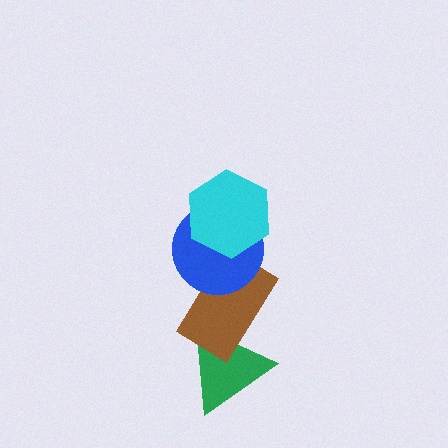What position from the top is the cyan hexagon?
The cyan hexagon is 1st from the top.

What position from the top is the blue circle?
The blue circle is 2nd from the top.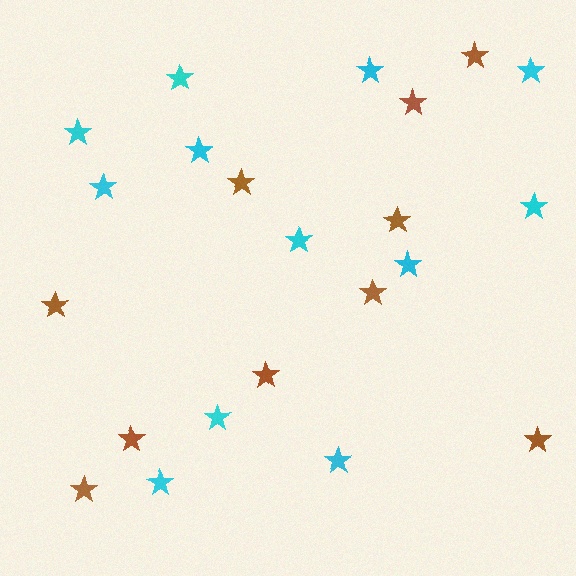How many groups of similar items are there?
There are 2 groups: one group of brown stars (10) and one group of cyan stars (12).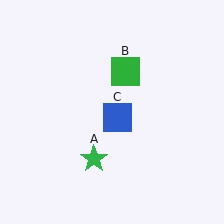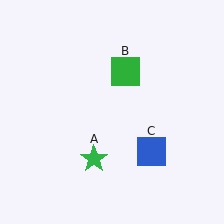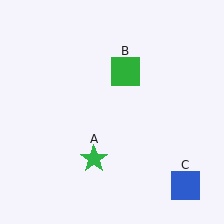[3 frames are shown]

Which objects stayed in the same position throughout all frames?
Green star (object A) and green square (object B) remained stationary.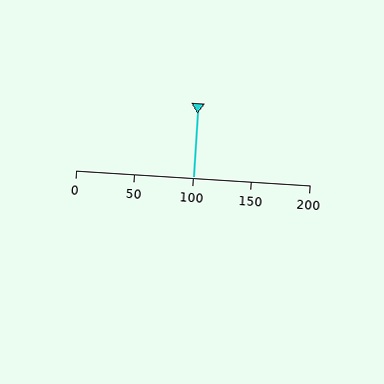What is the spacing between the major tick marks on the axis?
The major ticks are spaced 50 apart.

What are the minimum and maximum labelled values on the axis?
The axis runs from 0 to 200.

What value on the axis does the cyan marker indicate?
The marker indicates approximately 100.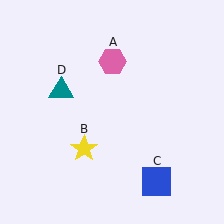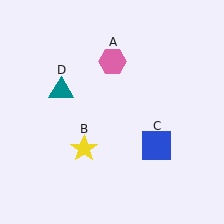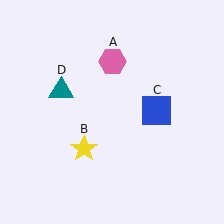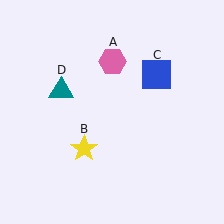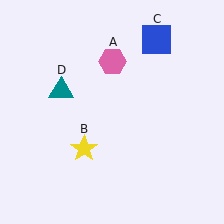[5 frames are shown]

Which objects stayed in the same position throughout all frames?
Pink hexagon (object A) and yellow star (object B) and teal triangle (object D) remained stationary.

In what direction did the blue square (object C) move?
The blue square (object C) moved up.